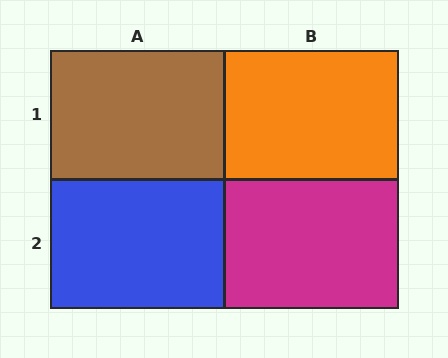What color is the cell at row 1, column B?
Orange.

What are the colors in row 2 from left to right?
Blue, magenta.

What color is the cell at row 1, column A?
Brown.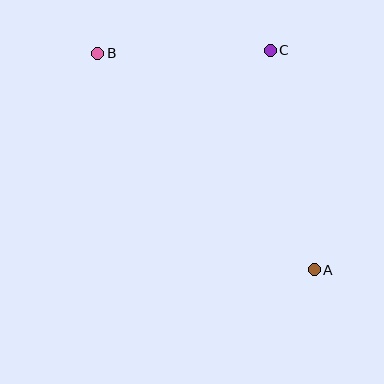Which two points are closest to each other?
Points B and C are closest to each other.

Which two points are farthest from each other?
Points A and B are farthest from each other.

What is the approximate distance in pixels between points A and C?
The distance between A and C is approximately 224 pixels.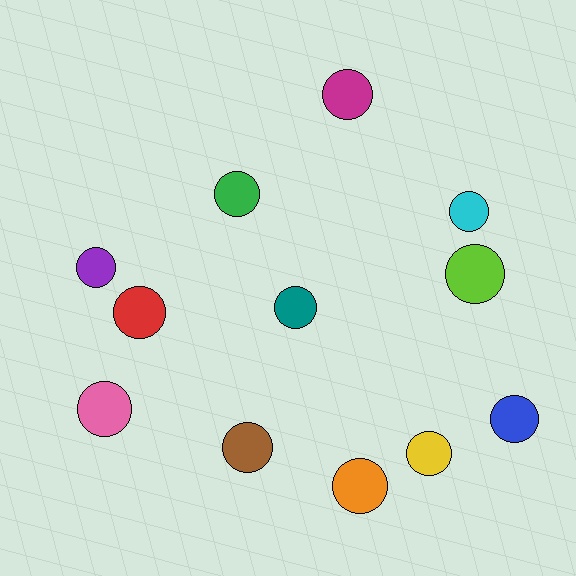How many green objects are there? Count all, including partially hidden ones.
There is 1 green object.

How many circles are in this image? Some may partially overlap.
There are 12 circles.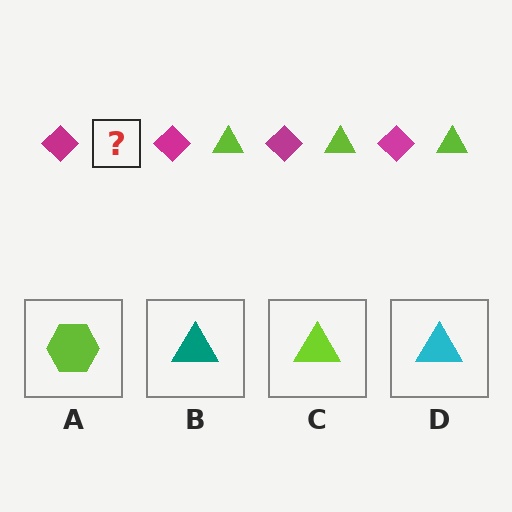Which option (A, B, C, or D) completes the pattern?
C.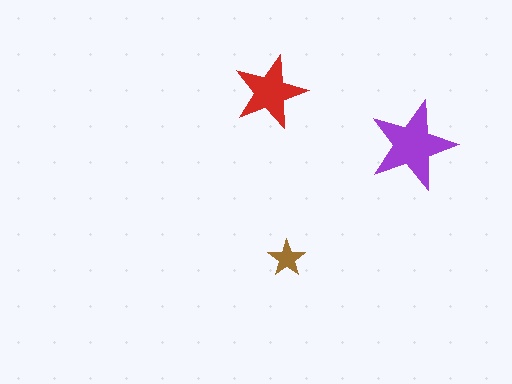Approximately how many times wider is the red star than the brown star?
About 2 times wider.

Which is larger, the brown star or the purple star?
The purple one.